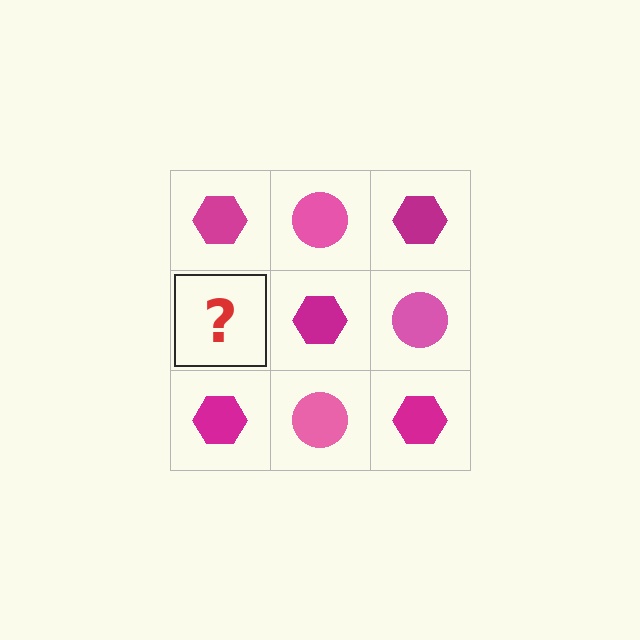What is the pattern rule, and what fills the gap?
The rule is that it alternates magenta hexagon and pink circle in a checkerboard pattern. The gap should be filled with a pink circle.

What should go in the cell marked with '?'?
The missing cell should contain a pink circle.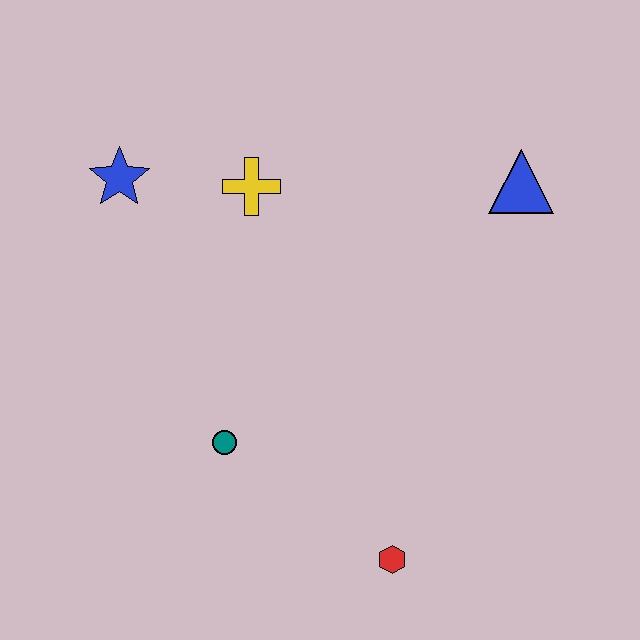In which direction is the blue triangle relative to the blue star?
The blue triangle is to the right of the blue star.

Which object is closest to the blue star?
The yellow cross is closest to the blue star.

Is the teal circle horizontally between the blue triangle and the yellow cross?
No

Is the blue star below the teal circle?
No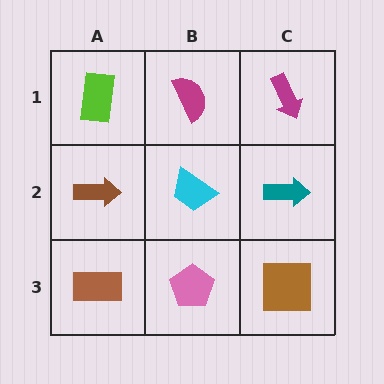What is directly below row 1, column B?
A cyan trapezoid.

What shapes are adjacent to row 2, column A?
A lime rectangle (row 1, column A), a brown rectangle (row 3, column A), a cyan trapezoid (row 2, column B).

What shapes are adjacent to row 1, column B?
A cyan trapezoid (row 2, column B), a lime rectangle (row 1, column A), a magenta arrow (row 1, column C).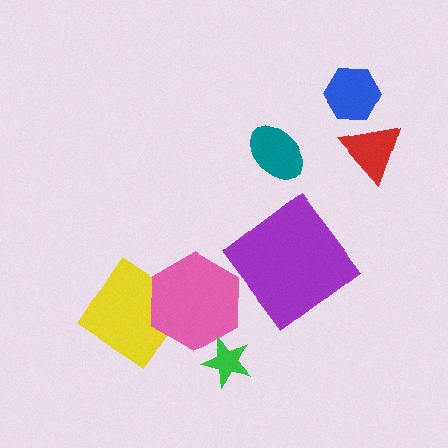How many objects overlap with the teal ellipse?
0 objects overlap with the teal ellipse.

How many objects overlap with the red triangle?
0 objects overlap with the red triangle.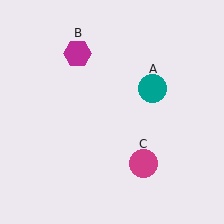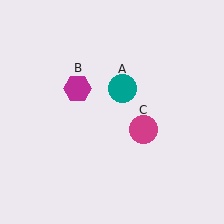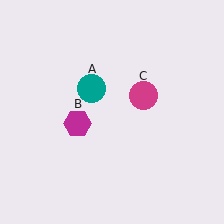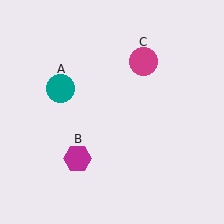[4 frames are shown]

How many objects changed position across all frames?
3 objects changed position: teal circle (object A), magenta hexagon (object B), magenta circle (object C).